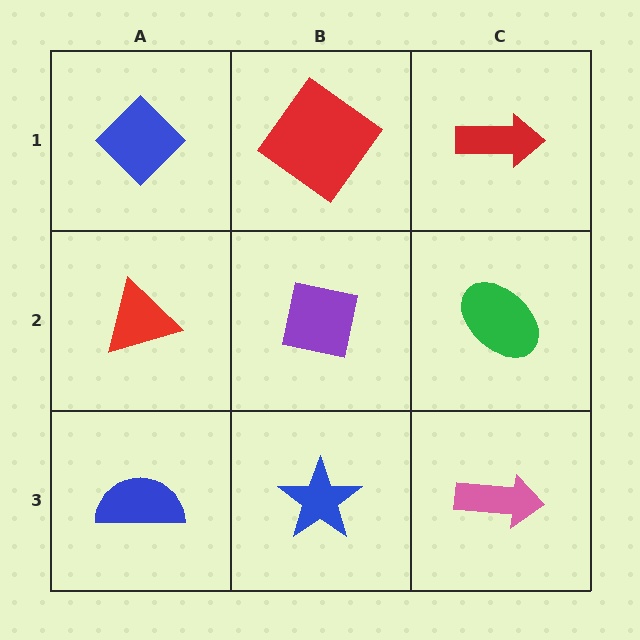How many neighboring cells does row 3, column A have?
2.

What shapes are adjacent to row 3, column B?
A purple square (row 2, column B), a blue semicircle (row 3, column A), a pink arrow (row 3, column C).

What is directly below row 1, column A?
A red triangle.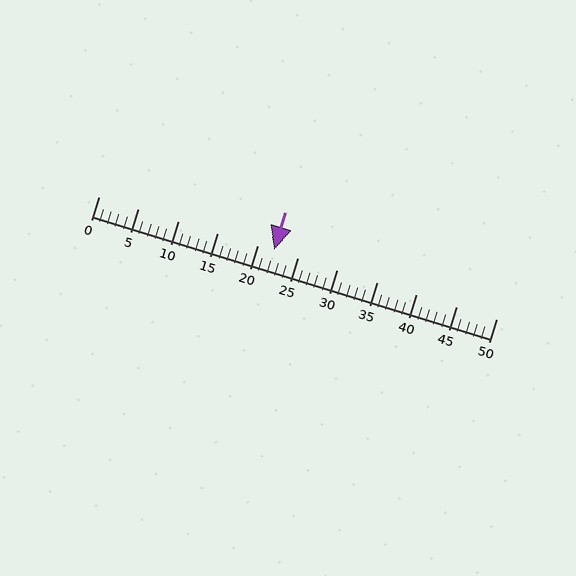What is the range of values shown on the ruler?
The ruler shows values from 0 to 50.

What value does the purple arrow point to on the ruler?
The purple arrow points to approximately 22.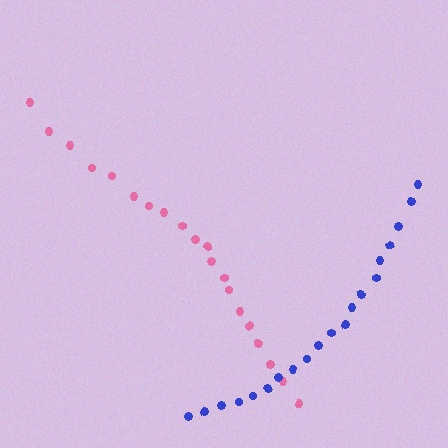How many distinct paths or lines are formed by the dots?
There are 2 distinct paths.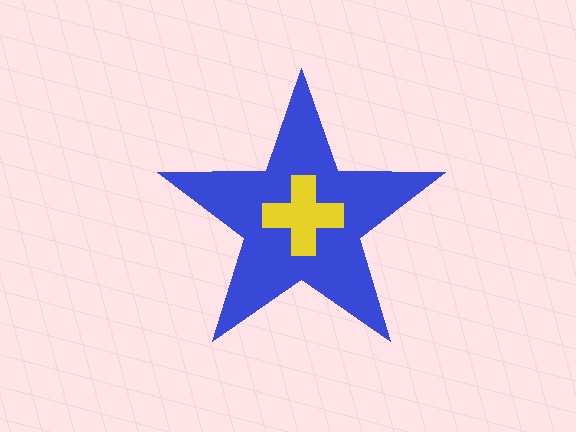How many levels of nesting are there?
2.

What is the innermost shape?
The yellow cross.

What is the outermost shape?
The blue star.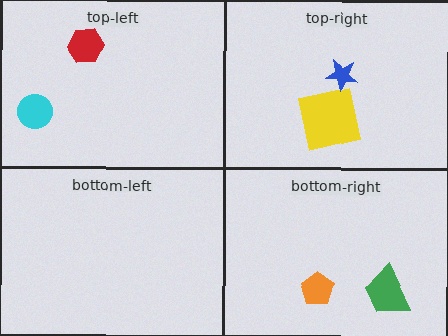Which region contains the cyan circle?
The top-left region.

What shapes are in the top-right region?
The yellow square, the blue star.